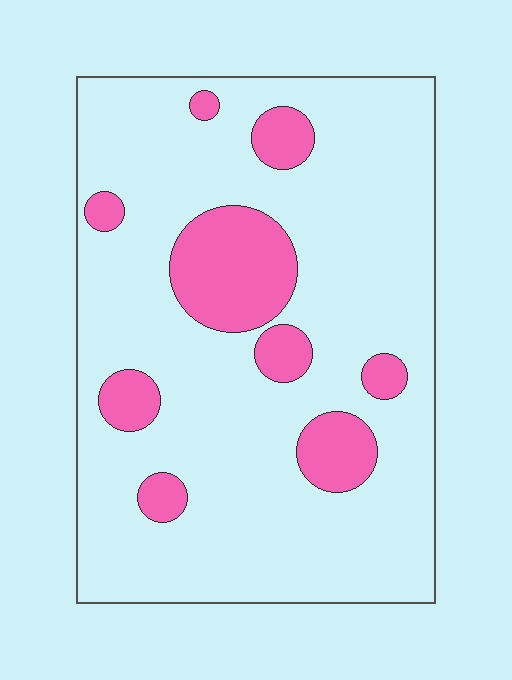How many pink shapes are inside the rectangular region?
9.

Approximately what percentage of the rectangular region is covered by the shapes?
Approximately 15%.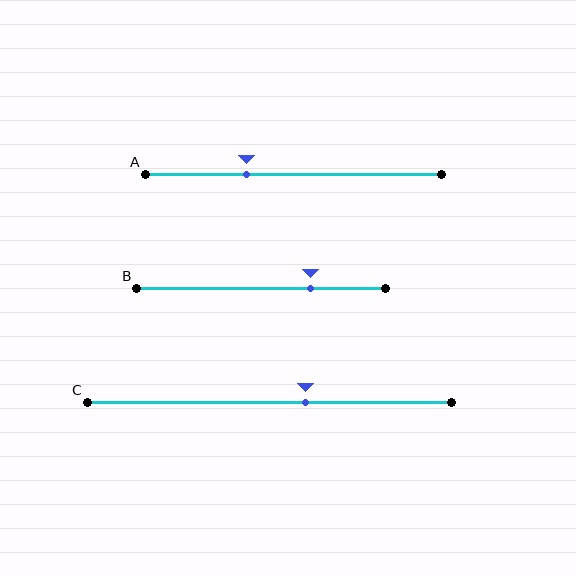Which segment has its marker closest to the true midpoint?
Segment C has its marker closest to the true midpoint.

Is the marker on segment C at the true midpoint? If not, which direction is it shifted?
No, the marker on segment C is shifted to the right by about 10% of the segment length.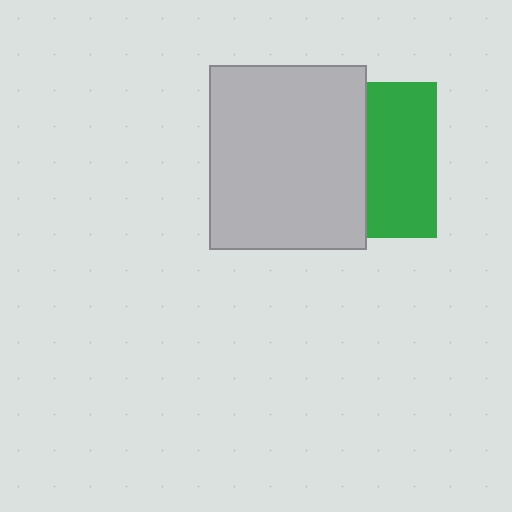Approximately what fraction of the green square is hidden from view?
Roughly 55% of the green square is hidden behind the light gray rectangle.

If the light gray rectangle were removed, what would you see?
You would see the complete green square.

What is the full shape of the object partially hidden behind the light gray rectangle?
The partially hidden object is a green square.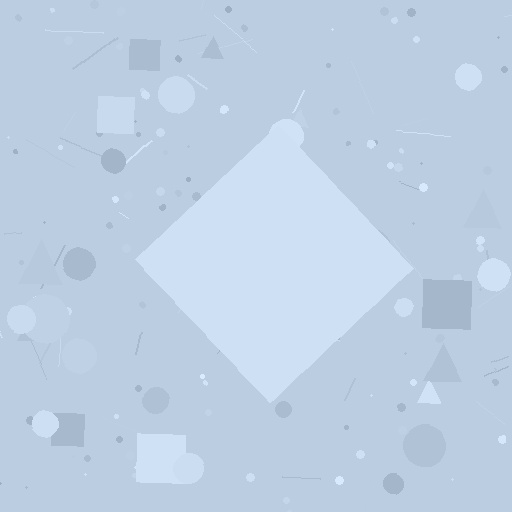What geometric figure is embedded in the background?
A diamond is embedded in the background.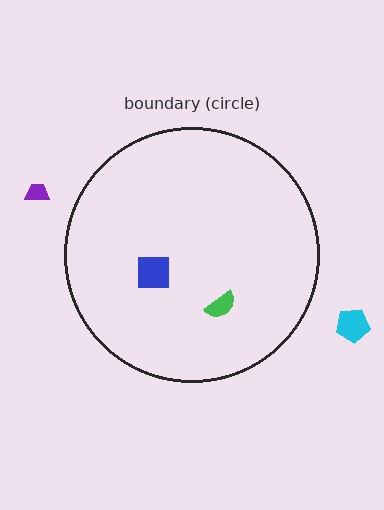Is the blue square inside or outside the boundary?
Inside.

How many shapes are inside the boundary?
2 inside, 2 outside.